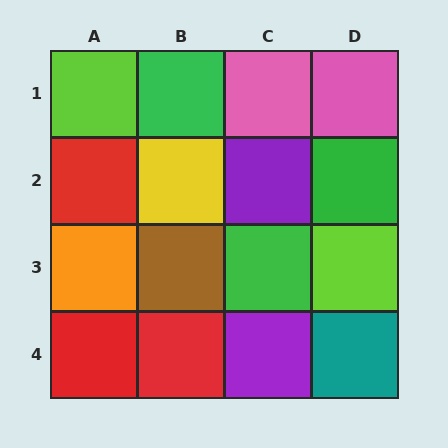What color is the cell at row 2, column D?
Green.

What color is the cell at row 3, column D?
Lime.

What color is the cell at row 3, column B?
Brown.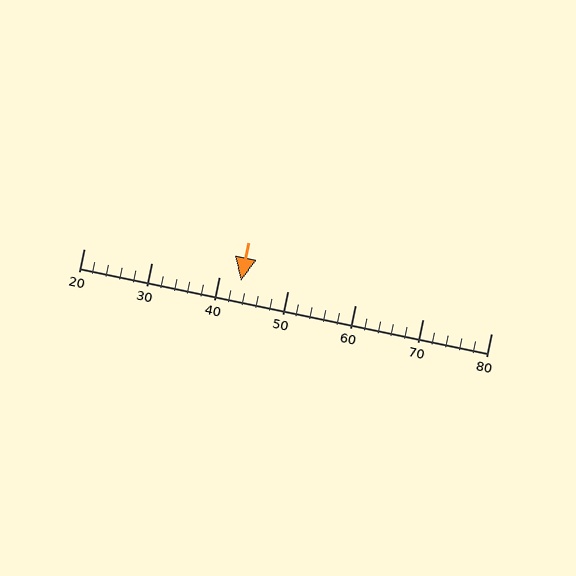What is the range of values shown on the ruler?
The ruler shows values from 20 to 80.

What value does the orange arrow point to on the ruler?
The orange arrow points to approximately 43.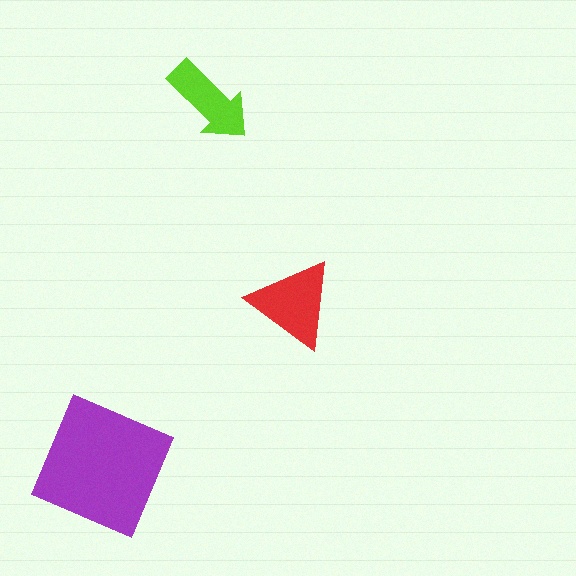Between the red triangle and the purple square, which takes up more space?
The purple square.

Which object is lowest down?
The purple square is bottommost.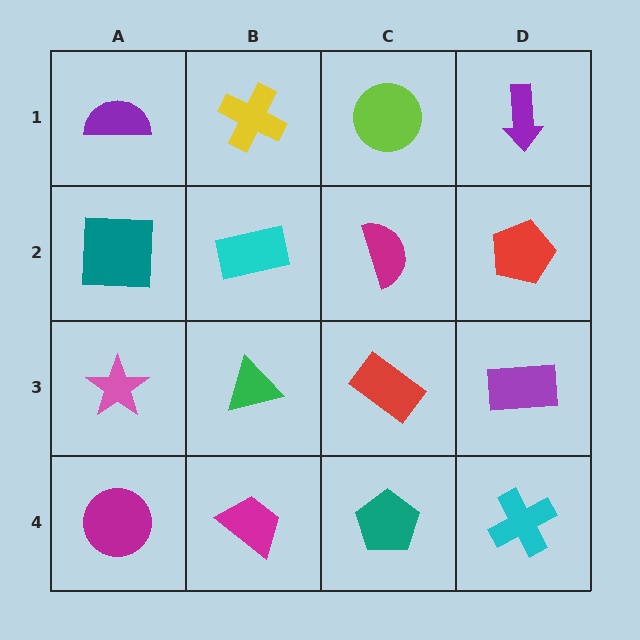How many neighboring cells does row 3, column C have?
4.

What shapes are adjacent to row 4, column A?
A pink star (row 3, column A), a magenta trapezoid (row 4, column B).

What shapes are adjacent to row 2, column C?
A lime circle (row 1, column C), a red rectangle (row 3, column C), a cyan rectangle (row 2, column B), a red pentagon (row 2, column D).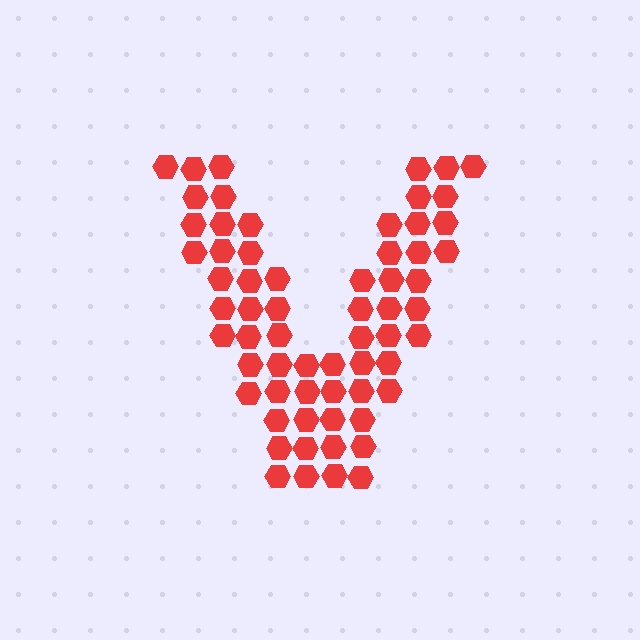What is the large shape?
The large shape is the letter V.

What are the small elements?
The small elements are hexagons.